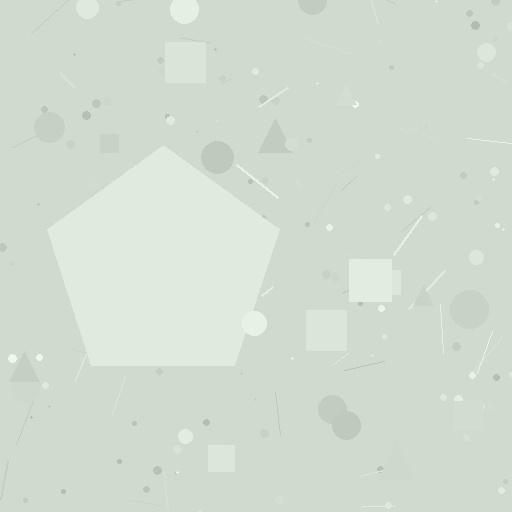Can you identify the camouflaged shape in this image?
The camouflaged shape is a pentagon.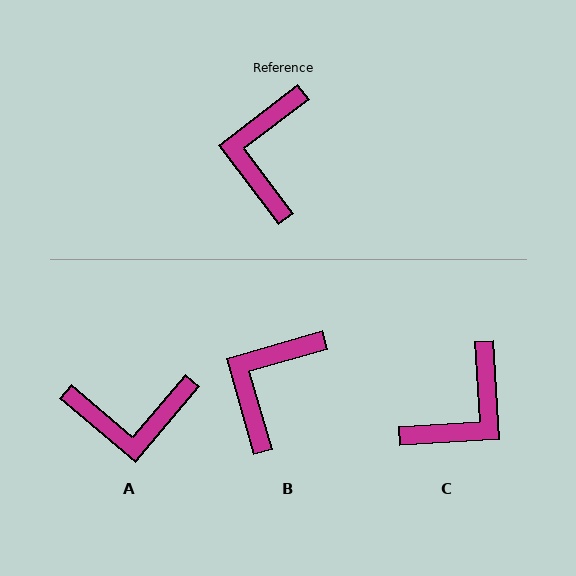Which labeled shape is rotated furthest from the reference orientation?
C, about 146 degrees away.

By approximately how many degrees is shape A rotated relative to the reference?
Approximately 103 degrees counter-clockwise.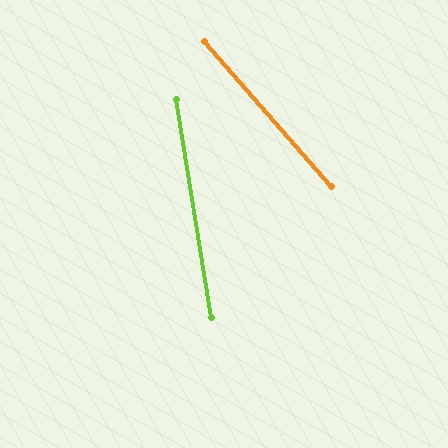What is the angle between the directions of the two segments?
Approximately 32 degrees.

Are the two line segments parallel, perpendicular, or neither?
Neither parallel nor perpendicular — they differ by about 32°.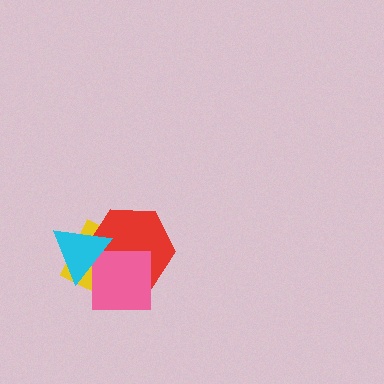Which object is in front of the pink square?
The cyan triangle is in front of the pink square.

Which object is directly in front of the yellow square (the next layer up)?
The red hexagon is directly in front of the yellow square.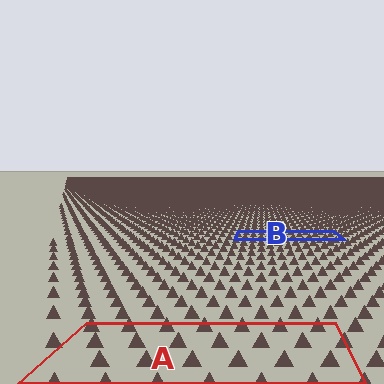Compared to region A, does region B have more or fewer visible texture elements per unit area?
Region B has more texture elements per unit area — they are packed more densely because it is farther away.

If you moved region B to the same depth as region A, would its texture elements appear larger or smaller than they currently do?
They would appear larger. At a closer depth, the same texture elements are projected at a bigger on-screen size.